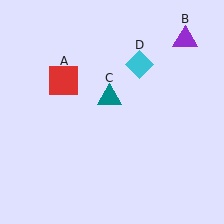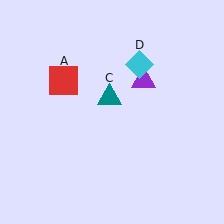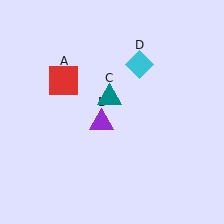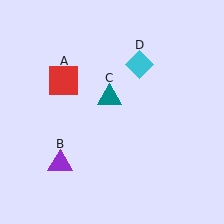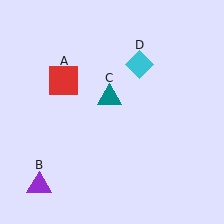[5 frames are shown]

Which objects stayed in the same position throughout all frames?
Red square (object A) and teal triangle (object C) and cyan diamond (object D) remained stationary.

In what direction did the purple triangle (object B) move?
The purple triangle (object B) moved down and to the left.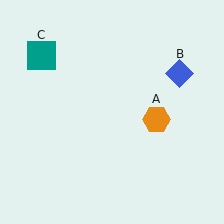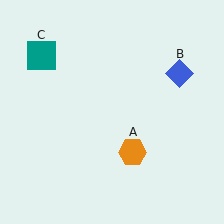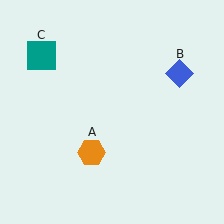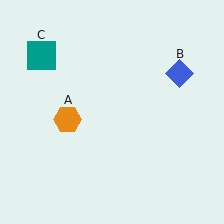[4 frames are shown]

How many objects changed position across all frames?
1 object changed position: orange hexagon (object A).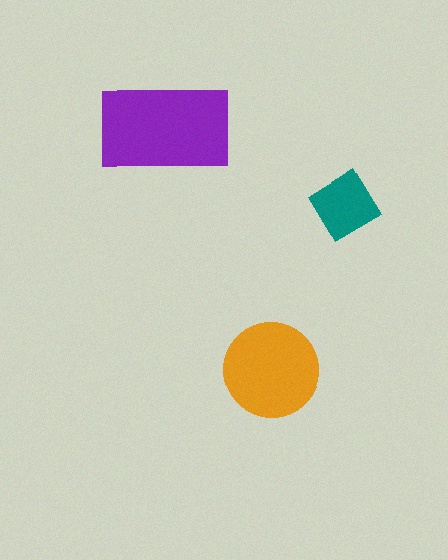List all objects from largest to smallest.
The purple rectangle, the orange circle, the teal diamond.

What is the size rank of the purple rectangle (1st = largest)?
1st.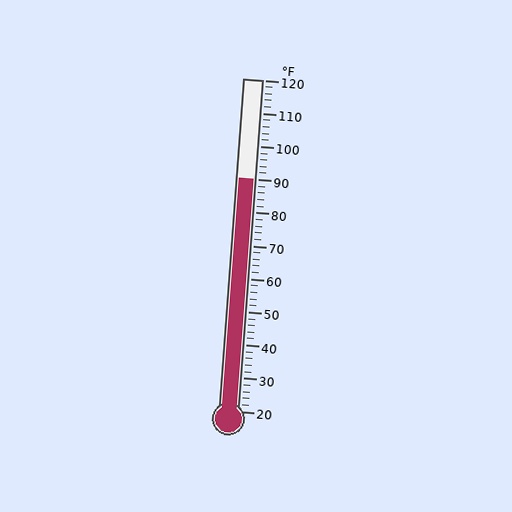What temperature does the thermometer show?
The thermometer shows approximately 90°F.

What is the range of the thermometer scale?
The thermometer scale ranges from 20°F to 120°F.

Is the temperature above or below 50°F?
The temperature is above 50°F.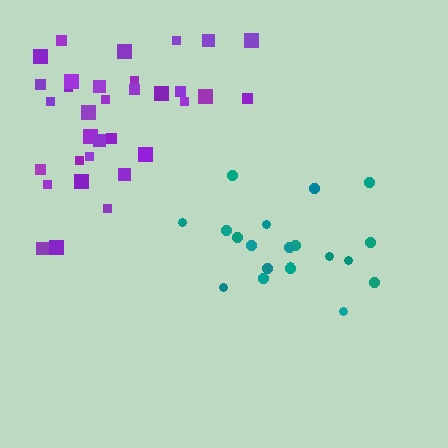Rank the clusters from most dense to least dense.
purple, teal.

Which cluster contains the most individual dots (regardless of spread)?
Purple (33).